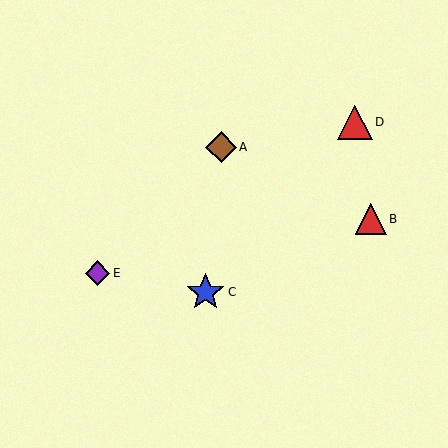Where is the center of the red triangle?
The center of the red triangle is at (355, 122).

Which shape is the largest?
The blue star (labeled C) is the largest.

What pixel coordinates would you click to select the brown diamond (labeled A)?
Click at (221, 147) to select the brown diamond A.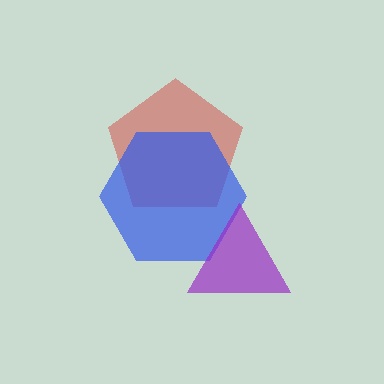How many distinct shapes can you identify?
There are 3 distinct shapes: a red pentagon, a blue hexagon, a purple triangle.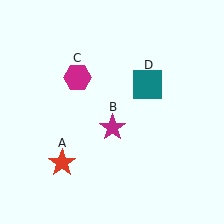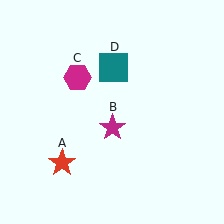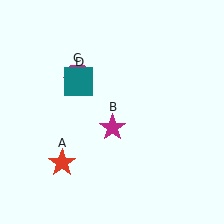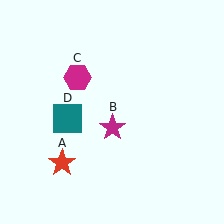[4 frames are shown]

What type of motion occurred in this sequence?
The teal square (object D) rotated counterclockwise around the center of the scene.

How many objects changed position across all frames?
1 object changed position: teal square (object D).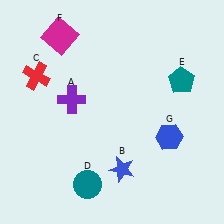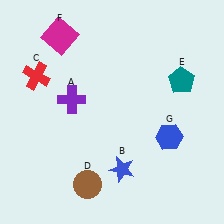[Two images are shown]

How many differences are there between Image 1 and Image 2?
There is 1 difference between the two images.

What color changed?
The circle (D) changed from teal in Image 1 to brown in Image 2.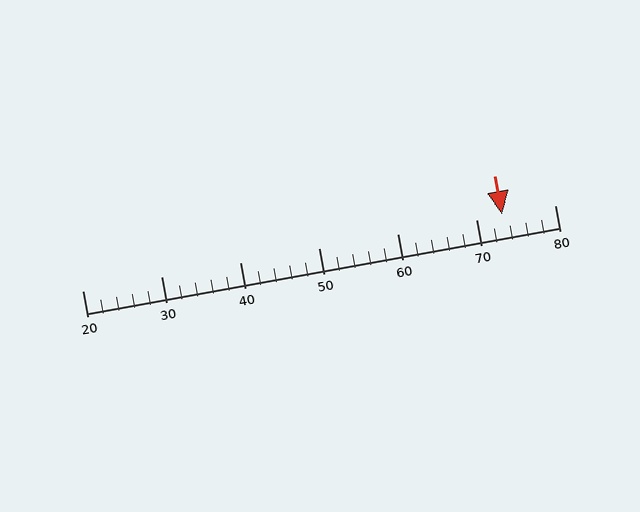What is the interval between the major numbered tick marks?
The major tick marks are spaced 10 units apart.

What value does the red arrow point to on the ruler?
The red arrow points to approximately 73.